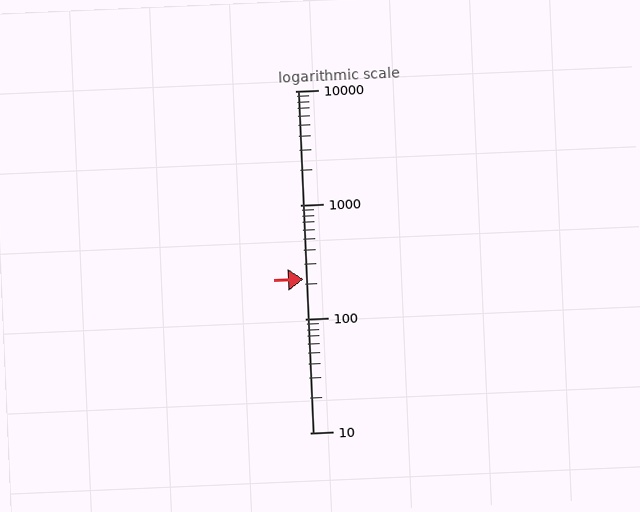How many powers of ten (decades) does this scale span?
The scale spans 3 decades, from 10 to 10000.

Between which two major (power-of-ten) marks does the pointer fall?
The pointer is between 100 and 1000.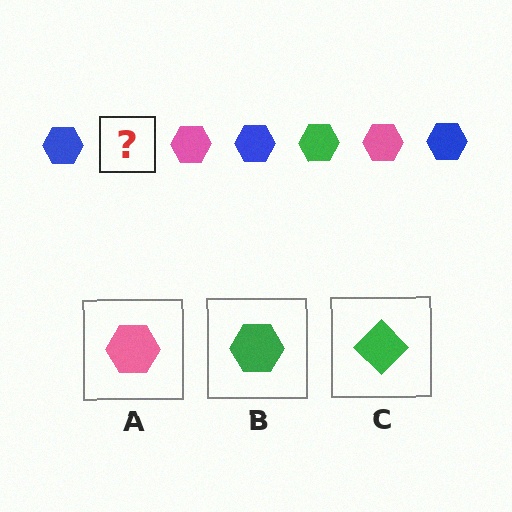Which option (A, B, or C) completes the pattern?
B.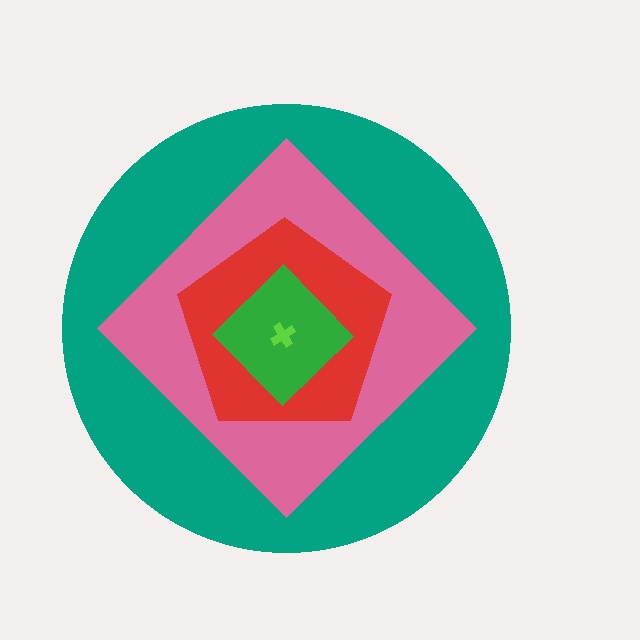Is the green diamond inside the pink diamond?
Yes.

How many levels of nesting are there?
5.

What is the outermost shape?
The teal circle.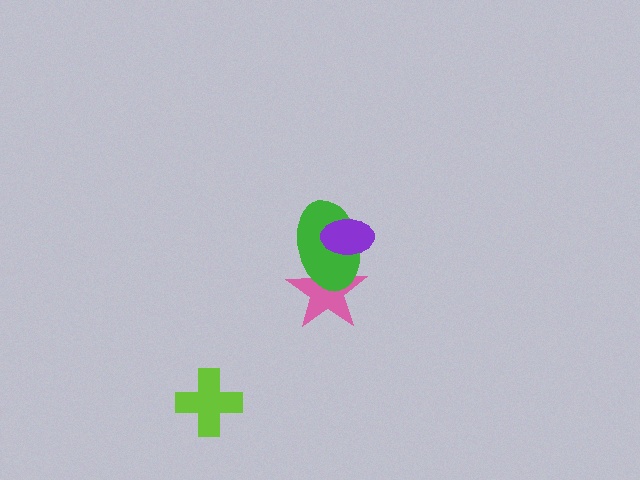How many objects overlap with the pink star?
2 objects overlap with the pink star.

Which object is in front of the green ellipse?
The purple ellipse is in front of the green ellipse.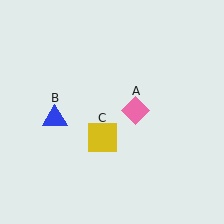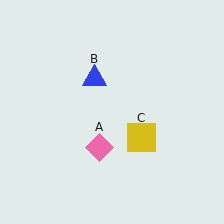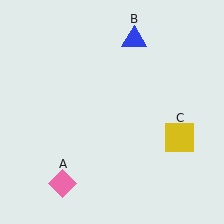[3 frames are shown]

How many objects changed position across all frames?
3 objects changed position: pink diamond (object A), blue triangle (object B), yellow square (object C).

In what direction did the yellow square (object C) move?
The yellow square (object C) moved right.